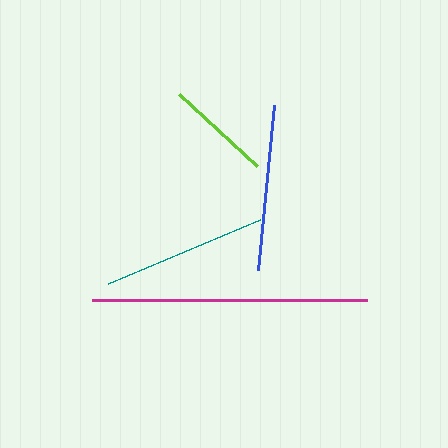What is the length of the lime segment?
The lime segment is approximately 106 pixels long.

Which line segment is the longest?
The magenta line is the longest at approximately 274 pixels.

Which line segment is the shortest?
The lime line is the shortest at approximately 106 pixels.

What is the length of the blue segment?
The blue segment is approximately 166 pixels long.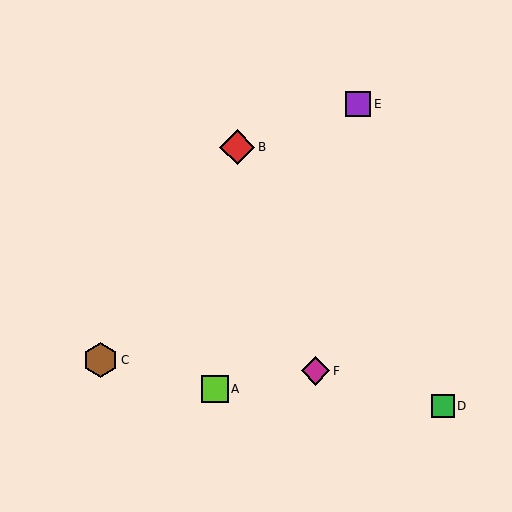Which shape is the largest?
The red diamond (labeled B) is the largest.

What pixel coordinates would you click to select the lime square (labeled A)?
Click at (215, 389) to select the lime square A.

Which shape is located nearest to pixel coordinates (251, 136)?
The red diamond (labeled B) at (237, 147) is nearest to that location.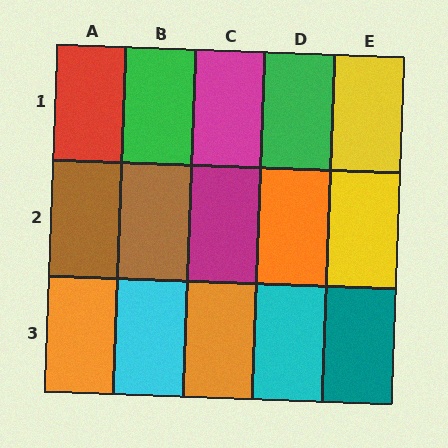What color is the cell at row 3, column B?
Cyan.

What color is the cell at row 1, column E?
Yellow.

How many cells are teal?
1 cell is teal.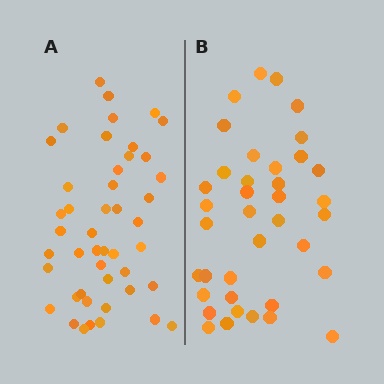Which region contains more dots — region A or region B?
Region A (the left region) has more dots.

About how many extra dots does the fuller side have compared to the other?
Region A has roughly 8 or so more dots than region B.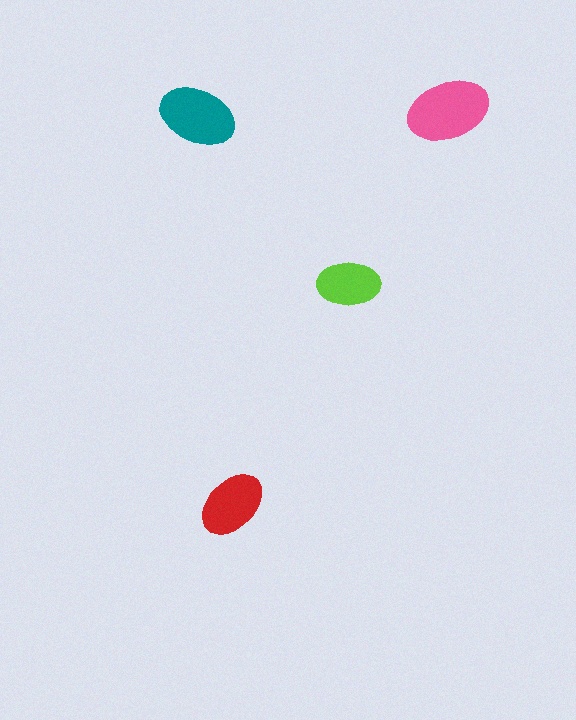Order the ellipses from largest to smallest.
the pink one, the teal one, the red one, the lime one.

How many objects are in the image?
There are 4 objects in the image.